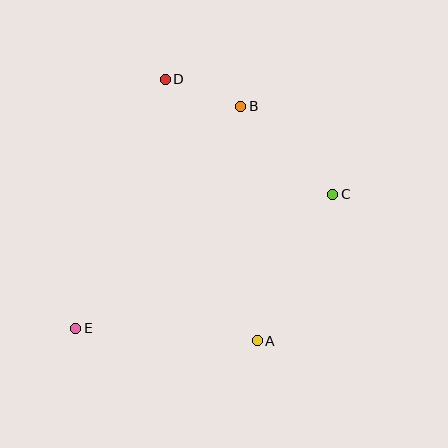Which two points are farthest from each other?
Points C and E are farthest from each other.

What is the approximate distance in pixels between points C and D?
The distance between C and D is approximately 203 pixels.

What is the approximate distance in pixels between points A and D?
The distance between A and D is approximately 277 pixels.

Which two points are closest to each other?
Points B and D are closest to each other.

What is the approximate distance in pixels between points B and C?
The distance between B and C is approximately 127 pixels.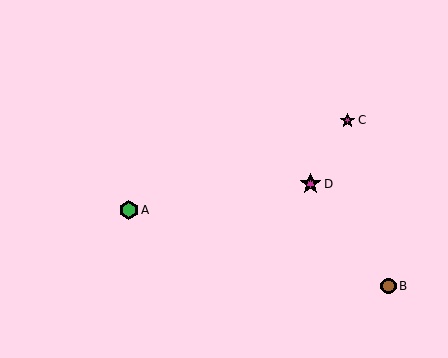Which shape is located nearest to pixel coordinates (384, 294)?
The brown circle (labeled B) at (388, 286) is nearest to that location.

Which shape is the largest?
The magenta star (labeled D) is the largest.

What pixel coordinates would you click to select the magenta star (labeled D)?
Click at (310, 184) to select the magenta star D.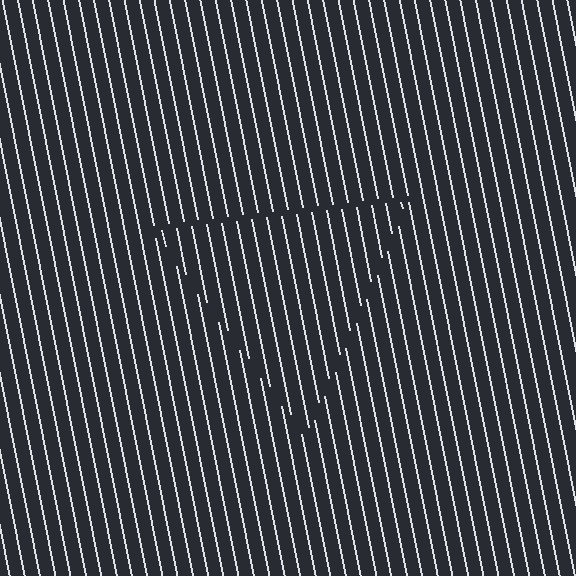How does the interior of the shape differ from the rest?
The interior of the shape contains the same grating, shifted by half a period — the contour is defined by the phase discontinuity where line-ends from the inner and outer gratings abut.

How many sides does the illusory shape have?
3 sides — the line-ends trace a triangle.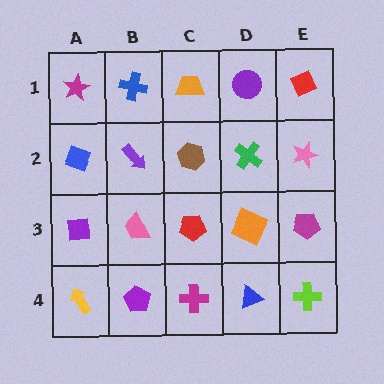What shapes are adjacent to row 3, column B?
A purple arrow (row 2, column B), a purple pentagon (row 4, column B), a purple square (row 3, column A), a red pentagon (row 3, column C).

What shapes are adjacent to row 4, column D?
An orange square (row 3, column D), a magenta cross (row 4, column C), a lime cross (row 4, column E).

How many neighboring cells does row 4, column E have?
2.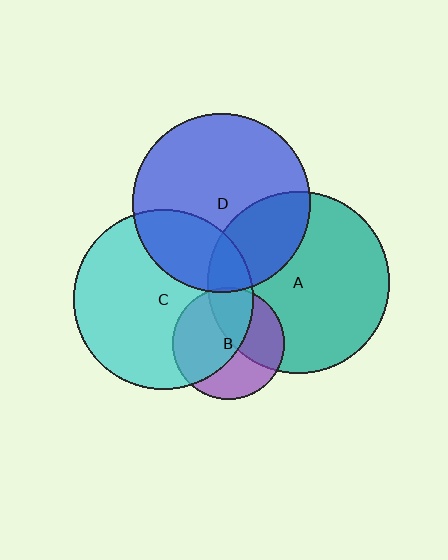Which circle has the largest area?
Circle A (teal).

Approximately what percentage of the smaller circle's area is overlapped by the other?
Approximately 25%.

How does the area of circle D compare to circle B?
Approximately 2.5 times.